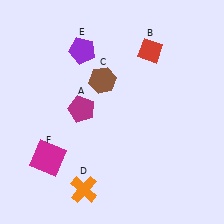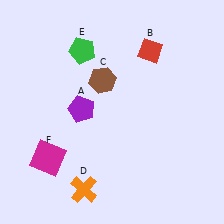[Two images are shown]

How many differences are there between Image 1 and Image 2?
There are 2 differences between the two images.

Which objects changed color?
A changed from magenta to purple. E changed from purple to green.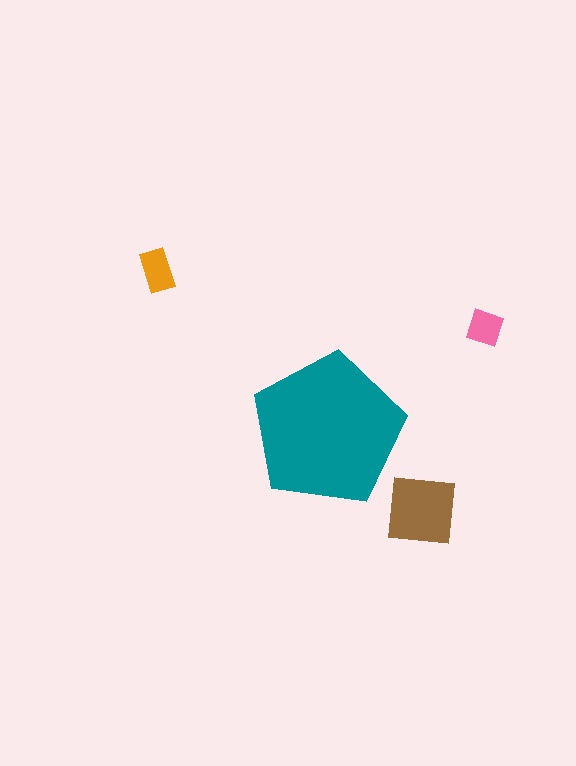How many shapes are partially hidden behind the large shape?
0 shapes are partially hidden.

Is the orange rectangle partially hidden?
No, the orange rectangle is fully visible.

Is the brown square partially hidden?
No, the brown square is fully visible.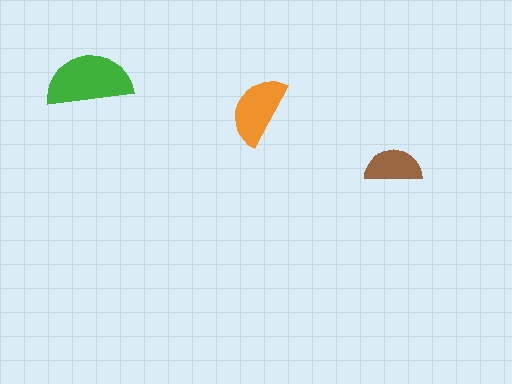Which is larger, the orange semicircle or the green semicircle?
The green one.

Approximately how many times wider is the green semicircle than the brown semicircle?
About 1.5 times wider.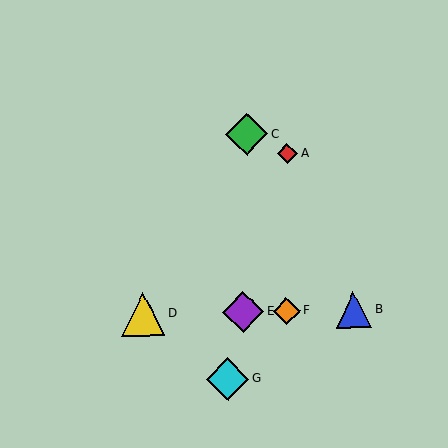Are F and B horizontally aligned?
Yes, both are at y≈311.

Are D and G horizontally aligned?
No, D is at y≈314 and G is at y≈379.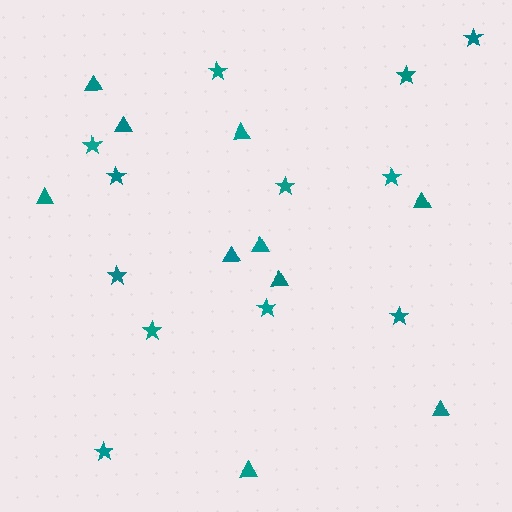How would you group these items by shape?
There are 2 groups: one group of stars (12) and one group of triangles (10).